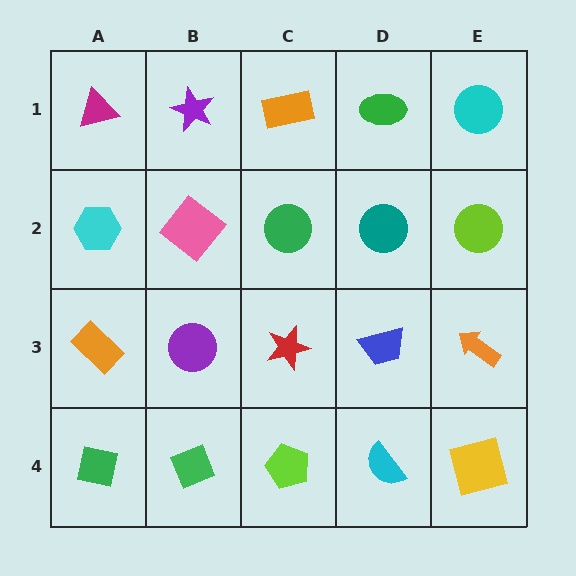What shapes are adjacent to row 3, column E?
A lime circle (row 2, column E), a yellow square (row 4, column E), a blue trapezoid (row 3, column D).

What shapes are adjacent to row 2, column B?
A purple star (row 1, column B), a purple circle (row 3, column B), a cyan hexagon (row 2, column A), a green circle (row 2, column C).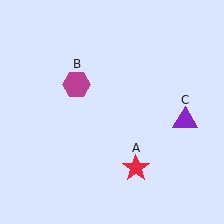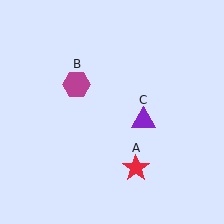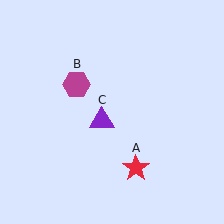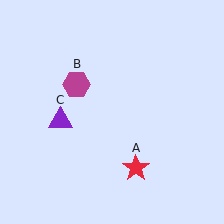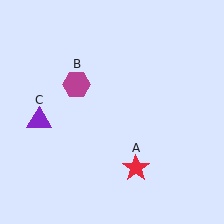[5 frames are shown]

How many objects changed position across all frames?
1 object changed position: purple triangle (object C).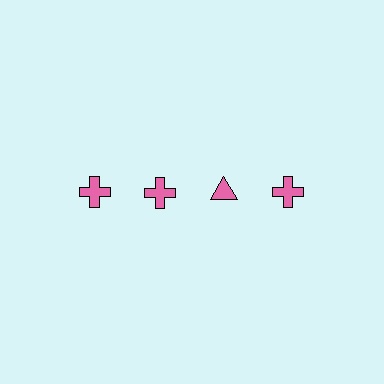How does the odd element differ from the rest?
It has a different shape: triangle instead of cross.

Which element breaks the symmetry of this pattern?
The pink triangle in the top row, center column breaks the symmetry. All other shapes are pink crosses.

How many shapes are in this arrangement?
There are 4 shapes arranged in a grid pattern.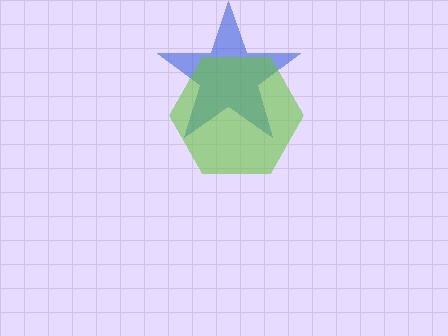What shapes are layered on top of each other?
The layered shapes are: a blue star, a lime hexagon.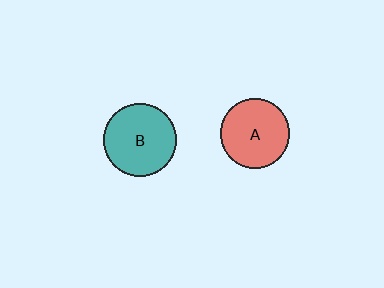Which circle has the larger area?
Circle B (teal).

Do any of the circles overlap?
No, none of the circles overlap.